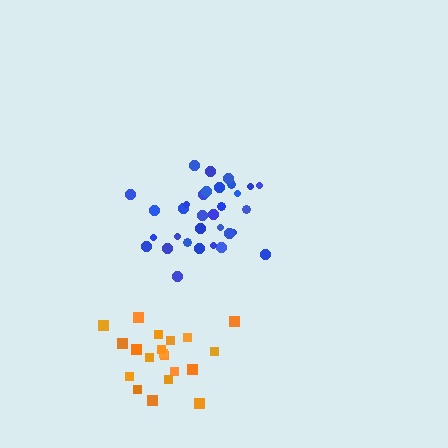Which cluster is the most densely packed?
Blue.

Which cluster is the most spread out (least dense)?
Orange.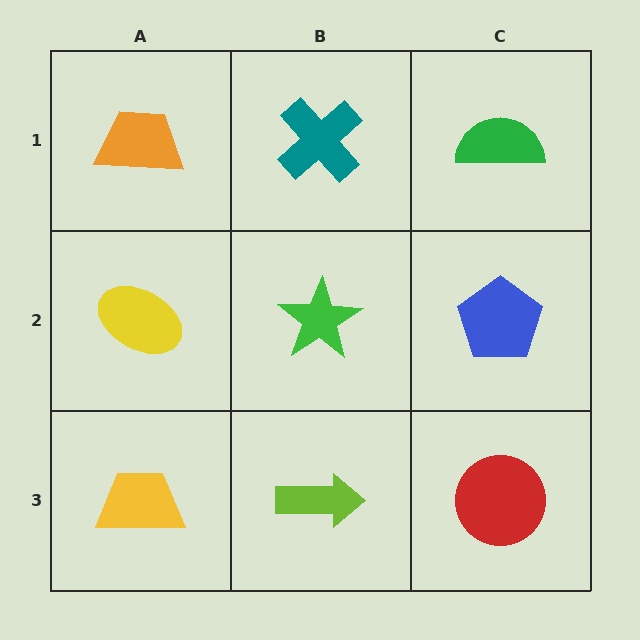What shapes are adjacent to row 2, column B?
A teal cross (row 1, column B), a lime arrow (row 3, column B), a yellow ellipse (row 2, column A), a blue pentagon (row 2, column C).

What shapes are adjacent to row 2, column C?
A green semicircle (row 1, column C), a red circle (row 3, column C), a green star (row 2, column B).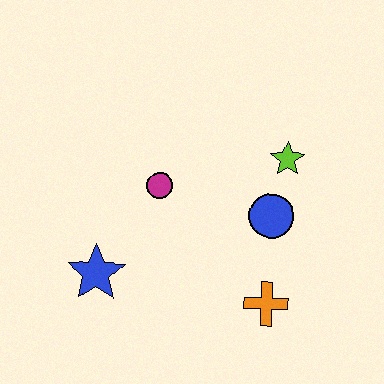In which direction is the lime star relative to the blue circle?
The lime star is above the blue circle.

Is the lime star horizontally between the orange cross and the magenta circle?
No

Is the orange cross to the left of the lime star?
Yes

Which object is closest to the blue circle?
The lime star is closest to the blue circle.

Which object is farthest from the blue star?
The lime star is farthest from the blue star.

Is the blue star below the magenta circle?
Yes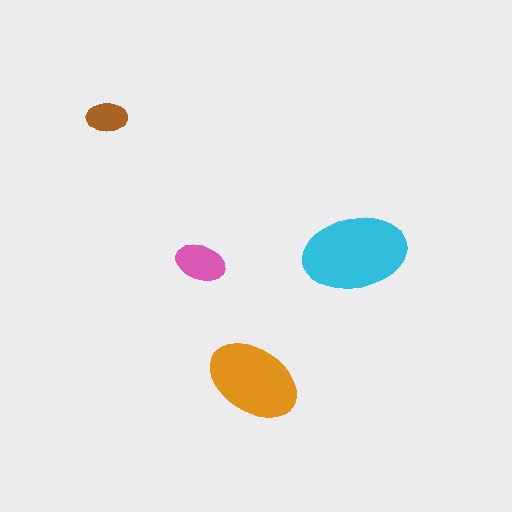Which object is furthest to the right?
The cyan ellipse is rightmost.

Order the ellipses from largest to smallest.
the cyan one, the orange one, the pink one, the brown one.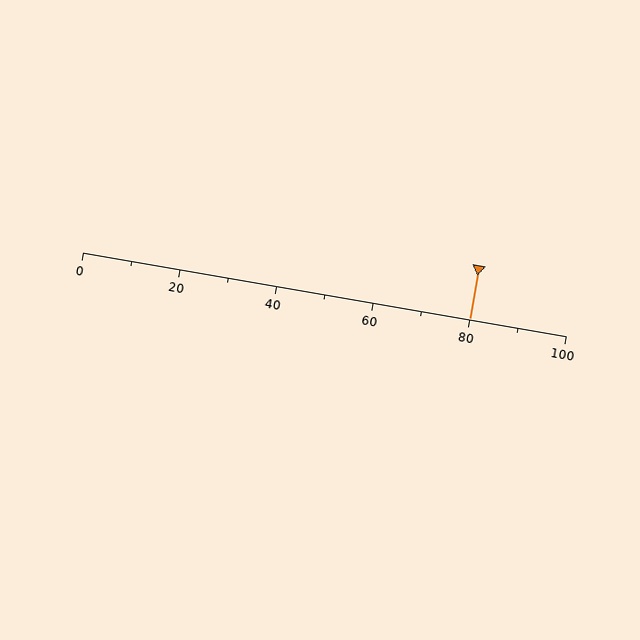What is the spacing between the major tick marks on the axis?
The major ticks are spaced 20 apart.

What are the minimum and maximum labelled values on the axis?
The axis runs from 0 to 100.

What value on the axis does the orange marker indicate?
The marker indicates approximately 80.